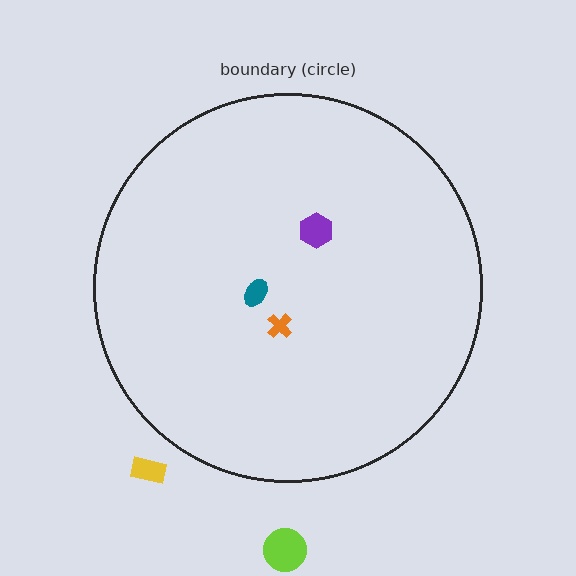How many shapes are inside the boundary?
3 inside, 2 outside.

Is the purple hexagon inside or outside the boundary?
Inside.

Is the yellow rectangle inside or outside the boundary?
Outside.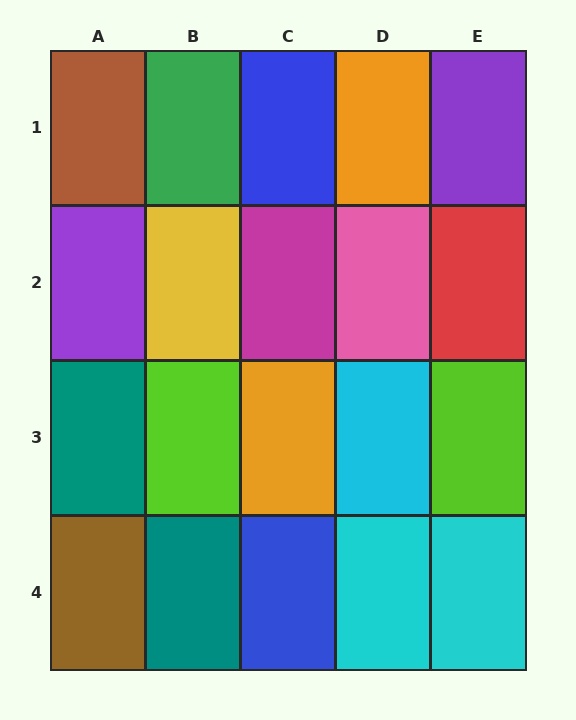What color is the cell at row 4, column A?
Brown.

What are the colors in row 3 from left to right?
Teal, lime, orange, cyan, lime.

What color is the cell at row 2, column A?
Purple.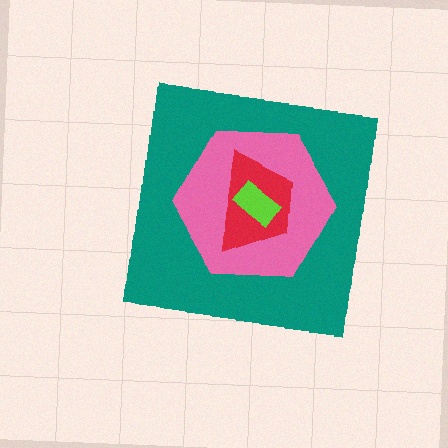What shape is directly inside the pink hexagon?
The red trapezoid.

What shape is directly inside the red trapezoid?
The lime rectangle.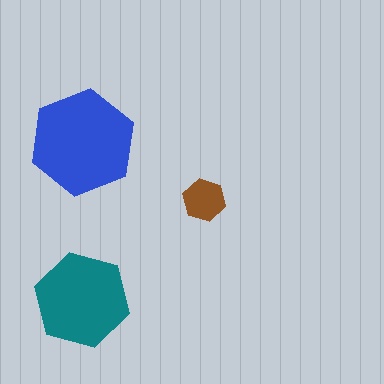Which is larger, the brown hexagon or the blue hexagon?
The blue one.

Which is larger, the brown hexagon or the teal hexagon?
The teal one.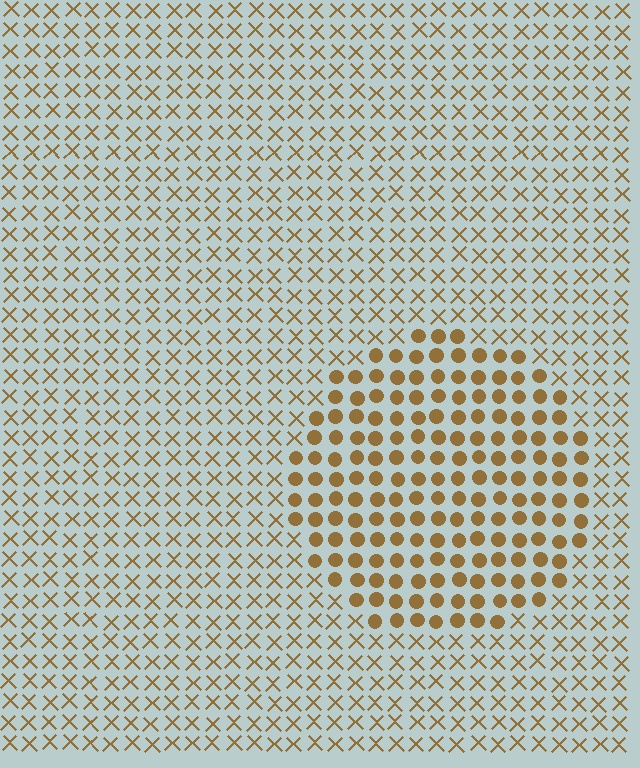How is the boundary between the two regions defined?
The boundary is defined by a change in element shape: circles inside vs. X marks outside. All elements share the same color and spacing.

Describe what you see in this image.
The image is filled with small brown elements arranged in a uniform grid. A circle-shaped region contains circles, while the surrounding area contains X marks. The boundary is defined purely by the change in element shape.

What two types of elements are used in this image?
The image uses circles inside the circle region and X marks outside it.